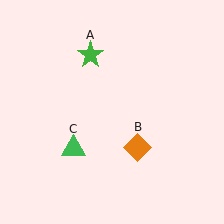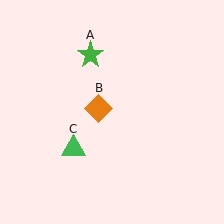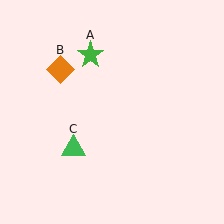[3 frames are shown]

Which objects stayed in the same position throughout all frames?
Green star (object A) and green triangle (object C) remained stationary.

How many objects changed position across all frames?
1 object changed position: orange diamond (object B).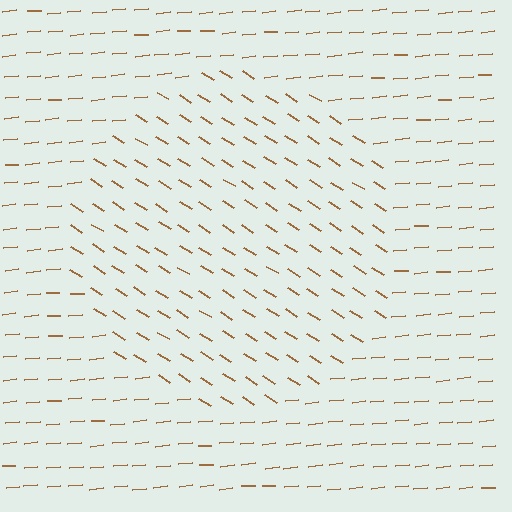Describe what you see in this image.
The image is filled with small brown line segments. A circle region in the image has lines oriented differently from the surrounding lines, creating a visible texture boundary.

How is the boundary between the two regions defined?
The boundary is defined purely by a change in line orientation (approximately 37 degrees difference). All lines are the same color and thickness.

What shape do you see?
I see a circle.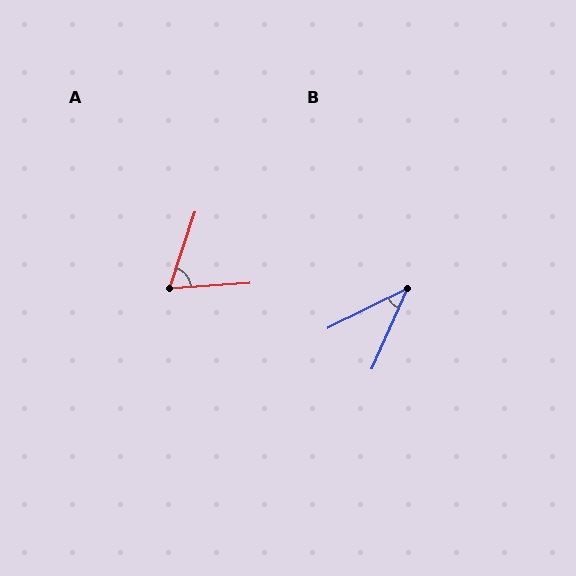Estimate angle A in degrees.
Approximately 67 degrees.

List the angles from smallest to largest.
B (39°), A (67°).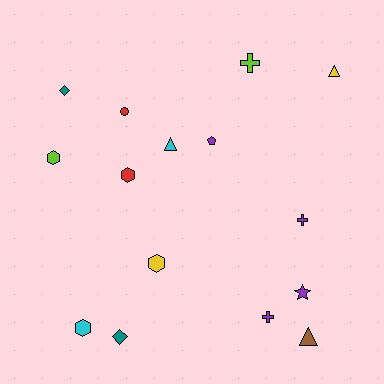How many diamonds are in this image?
There are 2 diamonds.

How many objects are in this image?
There are 15 objects.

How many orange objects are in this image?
There are no orange objects.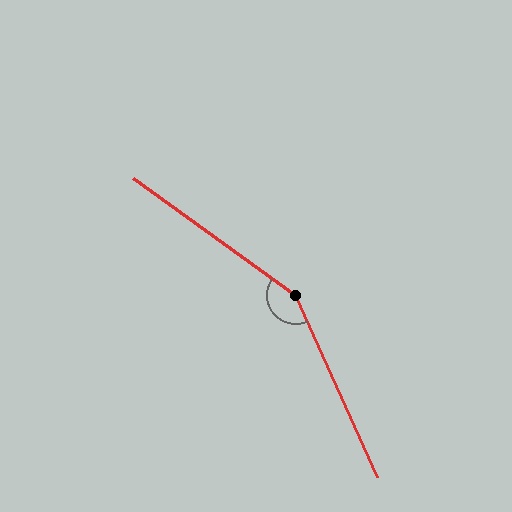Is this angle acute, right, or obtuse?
It is obtuse.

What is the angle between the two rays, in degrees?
Approximately 150 degrees.